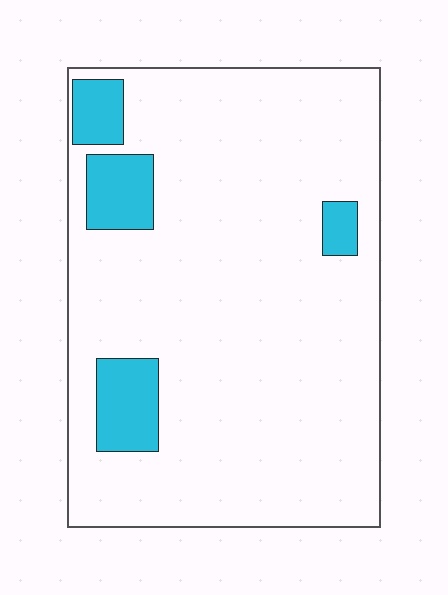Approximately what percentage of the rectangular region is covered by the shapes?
Approximately 10%.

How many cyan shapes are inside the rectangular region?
4.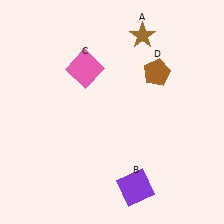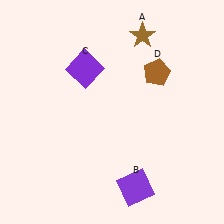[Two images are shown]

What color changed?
The square (C) changed from pink in Image 1 to purple in Image 2.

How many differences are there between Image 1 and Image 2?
There is 1 difference between the two images.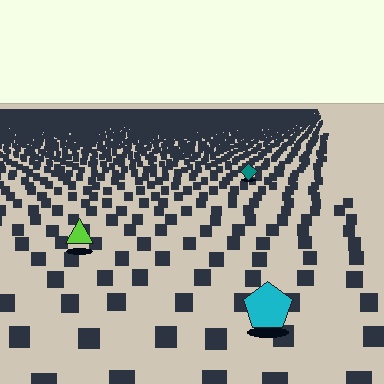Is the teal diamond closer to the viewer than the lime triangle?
No. The lime triangle is closer — you can tell from the texture gradient: the ground texture is coarser near it.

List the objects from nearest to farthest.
From nearest to farthest: the cyan pentagon, the lime triangle, the teal diamond.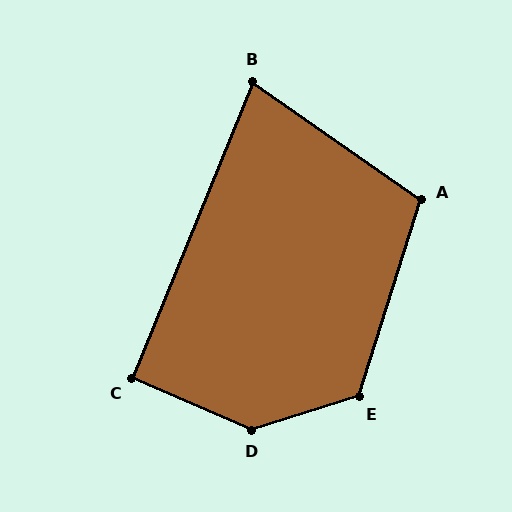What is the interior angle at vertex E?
Approximately 125 degrees (obtuse).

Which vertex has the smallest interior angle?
B, at approximately 77 degrees.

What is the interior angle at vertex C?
Approximately 91 degrees (approximately right).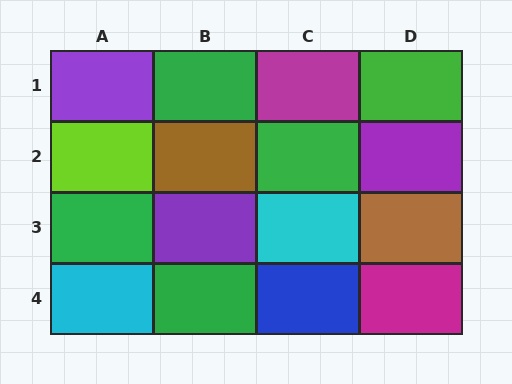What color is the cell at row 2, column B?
Brown.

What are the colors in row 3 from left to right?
Green, purple, cyan, brown.